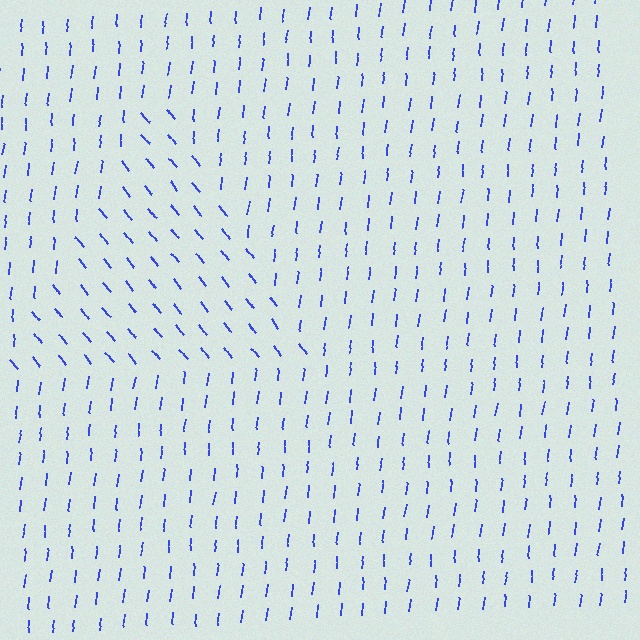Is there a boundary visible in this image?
Yes, there is a texture boundary formed by a change in line orientation.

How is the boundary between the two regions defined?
The boundary is defined purely by a change in line orientation (approximately 45 degrees difference). All lines are the same color and thickness.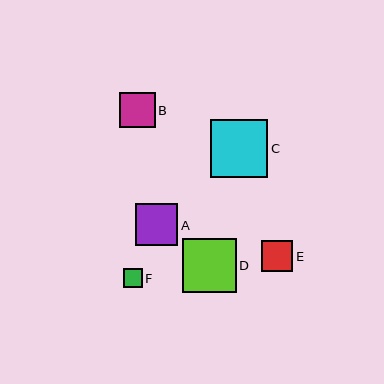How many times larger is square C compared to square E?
Square C is approximately 1.9 times the size of square E.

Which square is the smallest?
Square F is the smallest with a size of approximately 19 pixels.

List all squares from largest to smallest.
From largest to smallest: C, D, A, B, E, F.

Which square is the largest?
Square C is the largest with a size of approximately 58 pixels.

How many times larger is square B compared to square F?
Square B is approximately 1.8 times the size of square F.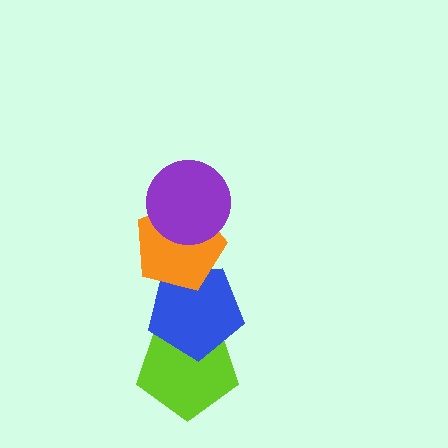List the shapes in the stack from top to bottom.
From top to bottom: the purple circle, the orange pentagon, the blue pentagon, the lime pentagon.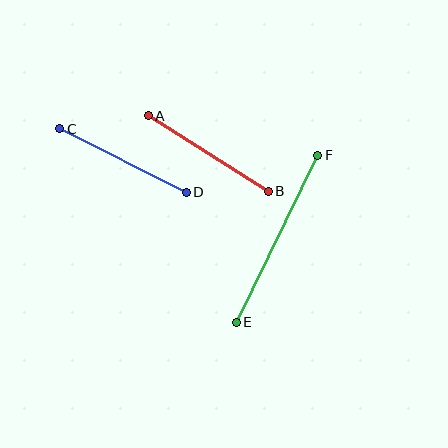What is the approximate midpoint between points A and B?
The midpoint is at approximately (208, 153) pixels.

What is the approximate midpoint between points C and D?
The midpoint is at approximately (123, 161) pixels.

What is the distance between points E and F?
The distance is approximately 186 pixels.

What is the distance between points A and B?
The distance is approximately 142 pixels.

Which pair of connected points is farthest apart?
Points E and F are farthest apart.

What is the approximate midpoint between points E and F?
The midpoint is at approximately (277, 239) pixels.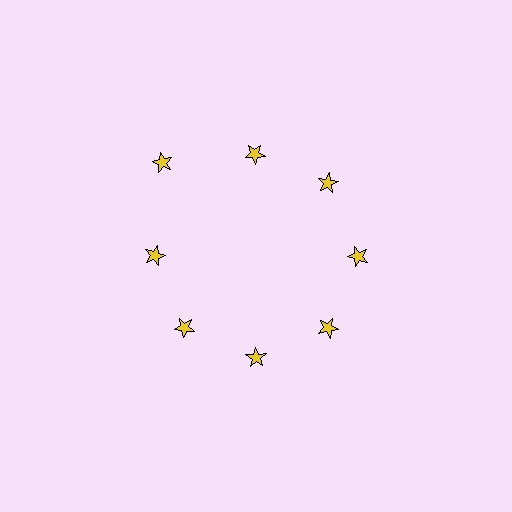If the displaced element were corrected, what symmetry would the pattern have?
It would have 8-fold rotational symmetry — the pattern would map onto itself every 45 degrees.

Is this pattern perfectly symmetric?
No. The 8 yellow stars are arranged in a ring, but one element near the 10 o'clock position is pushed outward from the center, breaking the 8-fold rotational symmetry.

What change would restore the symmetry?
The symmetry would be restored by moving it inward, back onto the ring so that all 8 stars sit at equal angles and equal distance from the center.